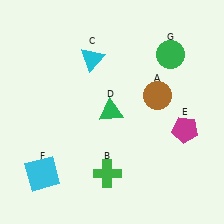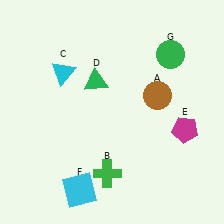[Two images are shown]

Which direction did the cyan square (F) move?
The cyan square (F) moved right.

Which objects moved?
The objects that moved are: the cyan triangle (C), the green triangle (D), the cyan square (F).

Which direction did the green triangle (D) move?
The green triangle (D) moved up.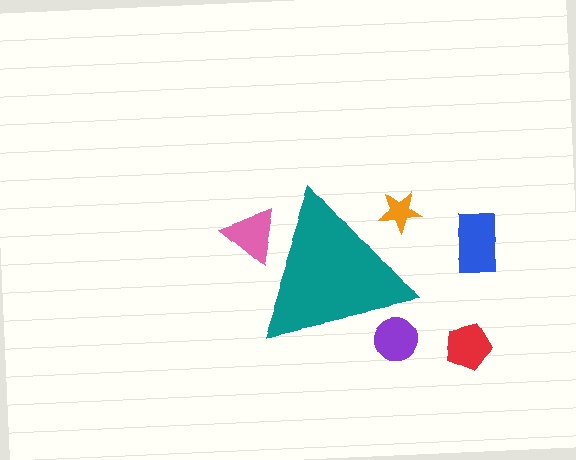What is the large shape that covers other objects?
A teal triangle.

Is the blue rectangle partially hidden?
No, the blue rectangle is fully visible.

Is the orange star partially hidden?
Yes, the orange star is partially hidden behind the teal triangle.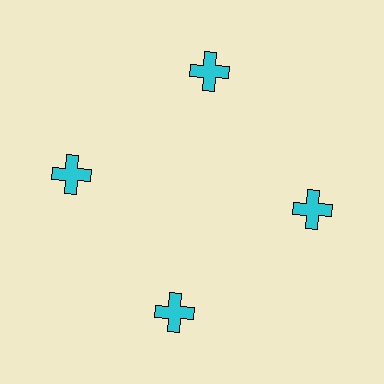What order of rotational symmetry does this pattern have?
This pattern has 4-fold rotational symmetry.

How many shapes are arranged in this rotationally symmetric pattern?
There are 4 shapes, arranged in 4 groups of 1.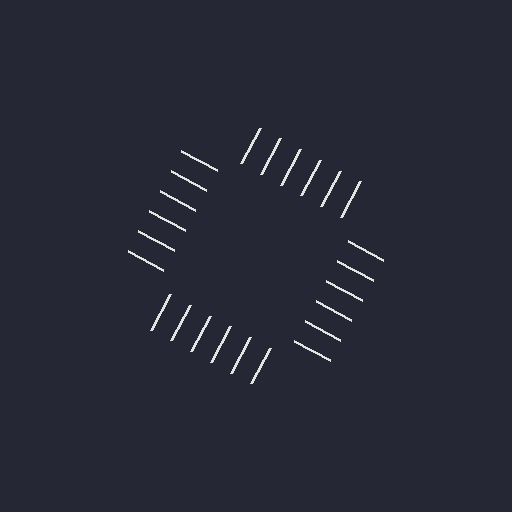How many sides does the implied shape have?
4 sides — the line-ends trace a square.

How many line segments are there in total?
24 — 6 along each of the 4 edges.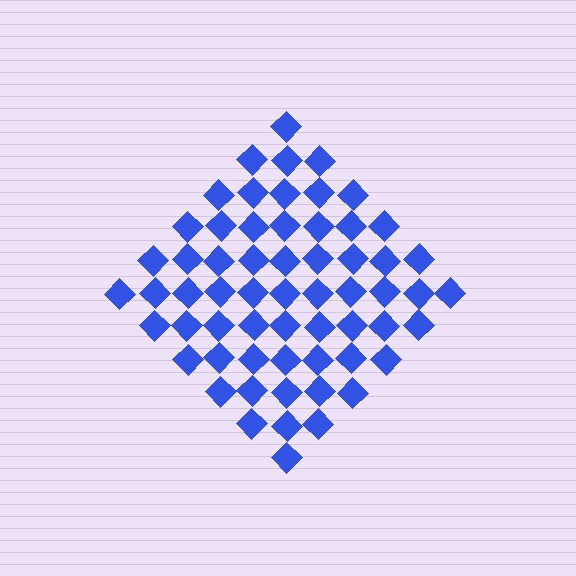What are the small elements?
The small elements are diamonds.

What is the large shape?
The large shape is a diamond.